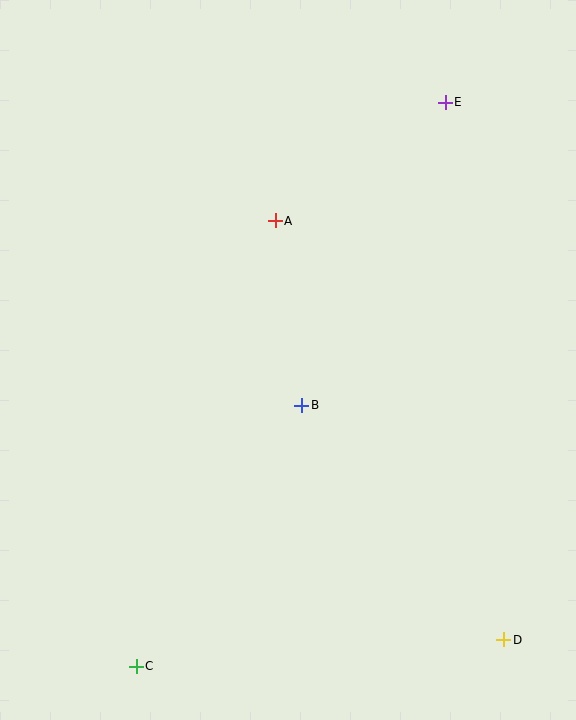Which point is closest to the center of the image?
Point B at (302, 405) is closest to the center.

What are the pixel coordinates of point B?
Point B is at (302, 405).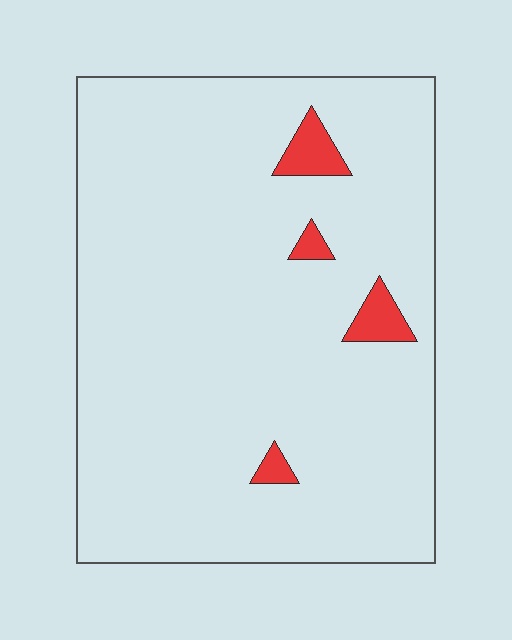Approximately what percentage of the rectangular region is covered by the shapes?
Approximately 5%.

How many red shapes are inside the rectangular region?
4.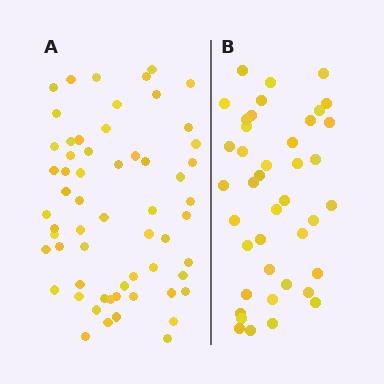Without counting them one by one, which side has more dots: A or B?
Region A (the left region) has more dots.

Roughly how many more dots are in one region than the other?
Region A has approximately 20 more dots than region B.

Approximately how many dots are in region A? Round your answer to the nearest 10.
About 60 dots.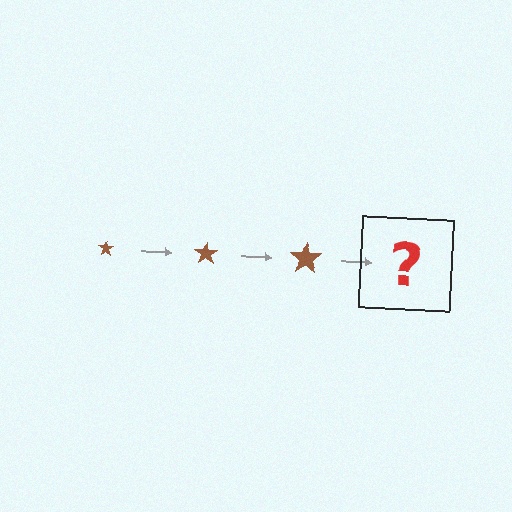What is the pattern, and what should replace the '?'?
The pattern is that the star gets progressively larger each step. The '?' should be a brown star, larger than the previous one.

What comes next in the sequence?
The next element should be a brown star, larger than the previous one.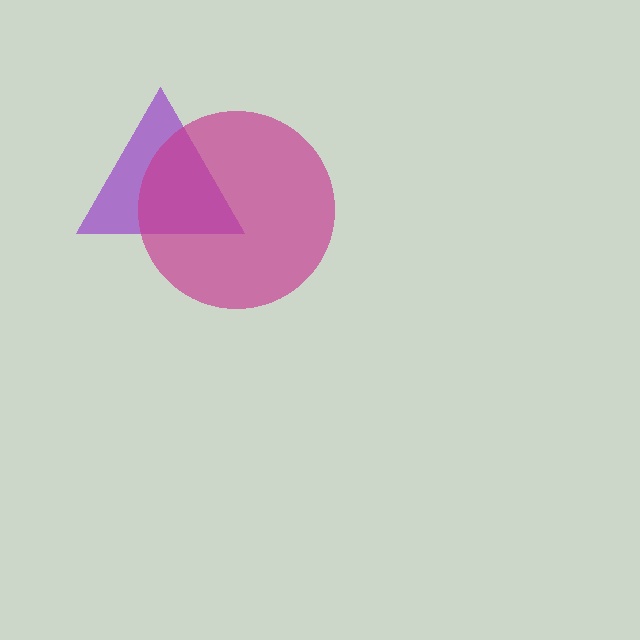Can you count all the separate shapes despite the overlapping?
Yes, there are 2 separate shapes.